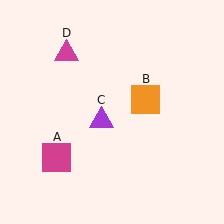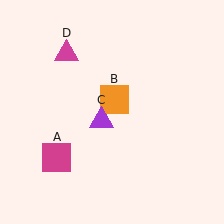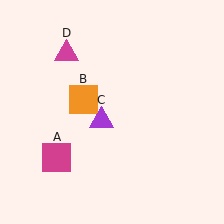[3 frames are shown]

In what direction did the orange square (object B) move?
The orange square (object B) moved left.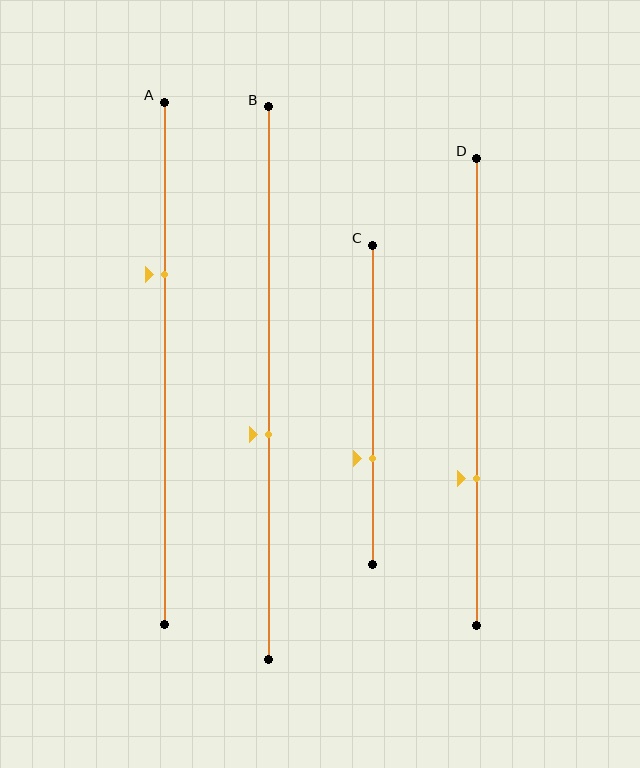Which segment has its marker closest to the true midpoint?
Segment B has its marker closest to the true midpoint.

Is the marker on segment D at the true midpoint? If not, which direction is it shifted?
No, the marker on segment D is shifted downward by about 18% of the segment length.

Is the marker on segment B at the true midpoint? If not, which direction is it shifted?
No, the marker on segment B is shifted downward by about 9% of the segment length.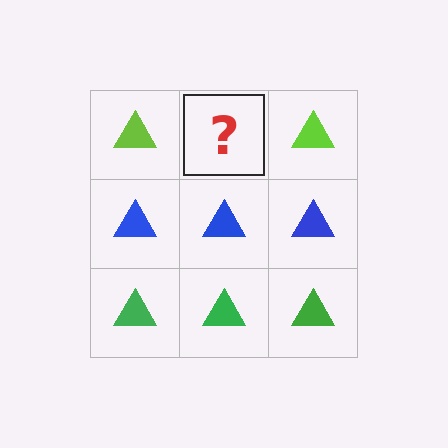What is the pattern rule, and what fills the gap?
The rule is that each row has a consistent color. The gap should be filled with a lime triangle.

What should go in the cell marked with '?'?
The missing cell should contain a lime triangle.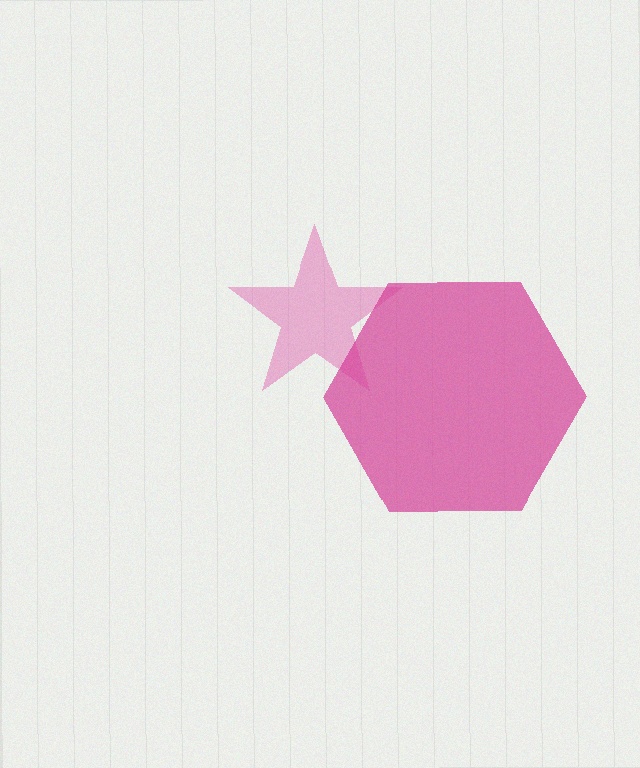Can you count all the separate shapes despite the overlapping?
Yes, there are 2 separate shapes.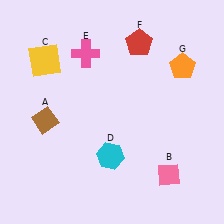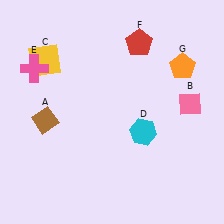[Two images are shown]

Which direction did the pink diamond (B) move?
The pink diamond (B) moved up.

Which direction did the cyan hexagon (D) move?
The cyan hexagon (D) moved right.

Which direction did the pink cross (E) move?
The pink cross (E) moved left.